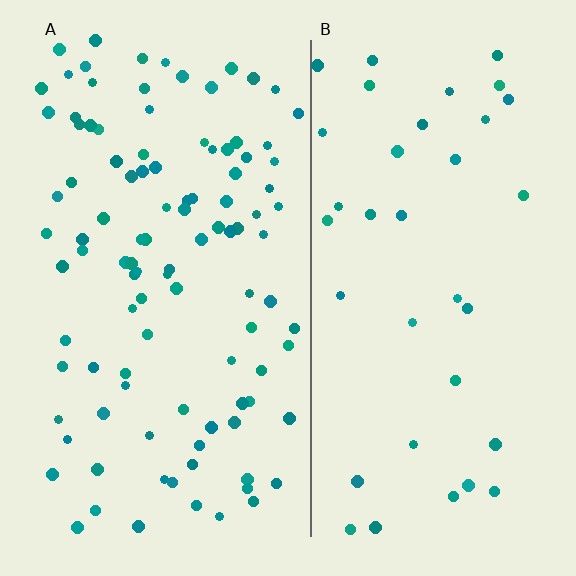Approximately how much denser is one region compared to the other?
Approximately 2.9× — region A over region B.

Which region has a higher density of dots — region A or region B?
A (the left).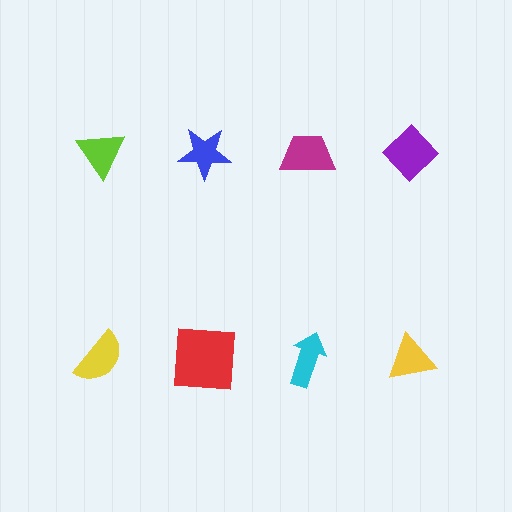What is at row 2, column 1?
A yellow semicircle.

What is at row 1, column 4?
A purple diamond.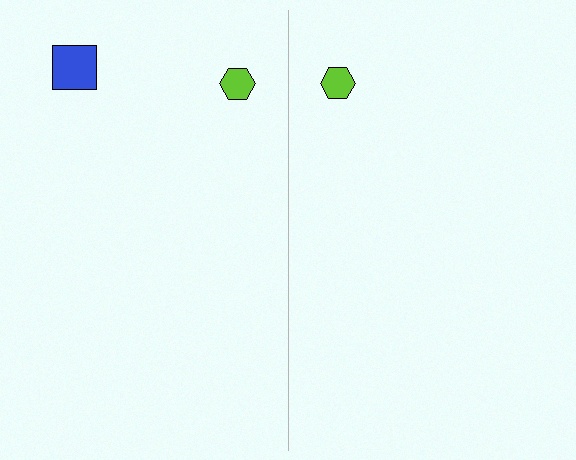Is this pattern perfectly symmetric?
No, the pattern is not perfectly symmetric. A blue square is missing from the right side.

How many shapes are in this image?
There are 3 shapes in this image.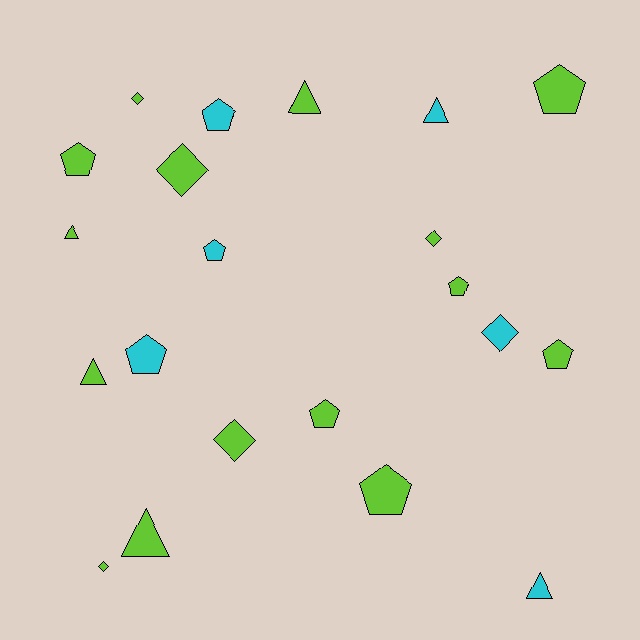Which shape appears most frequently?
Pentagon, with 9 objects.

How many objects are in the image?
There are 21 objects.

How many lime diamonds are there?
There are 5 lime diamonds.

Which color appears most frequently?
Lime, with 15 objects.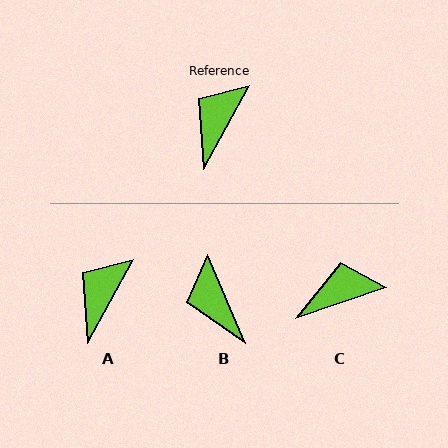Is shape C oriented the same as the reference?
No, it is off by about 43 degrees.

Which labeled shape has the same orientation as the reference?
A.